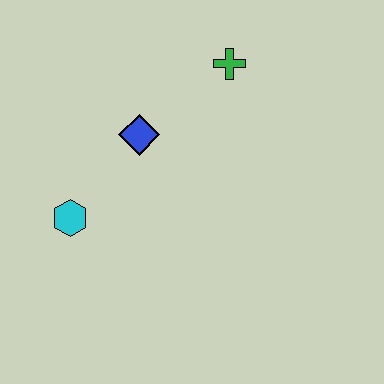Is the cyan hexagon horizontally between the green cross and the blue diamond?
No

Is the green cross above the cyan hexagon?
Yes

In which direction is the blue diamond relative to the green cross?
The blue diamond is to the left of the green cross.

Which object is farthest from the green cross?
The cyan hexagon is farthest from the green cross.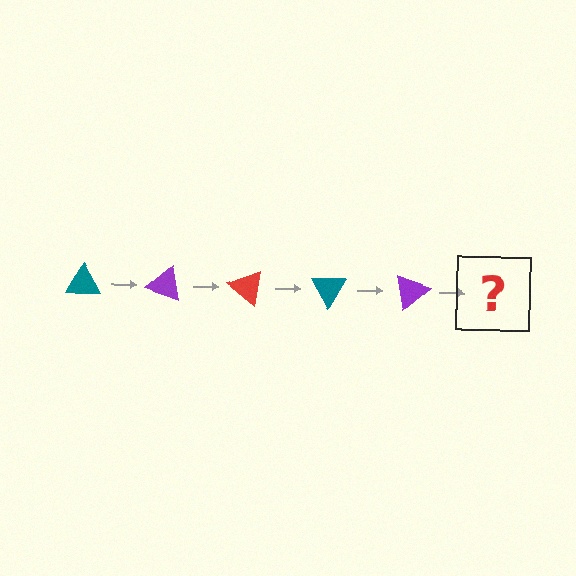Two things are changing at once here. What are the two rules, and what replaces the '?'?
The two rules are that it rotates 20 degrees each step and the color cycles through teal, purple, and red. The '?' should be a red triangle, rotated 100 degrees from the start.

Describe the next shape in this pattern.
It should be a red triangle, rotated 100 degrees from the start.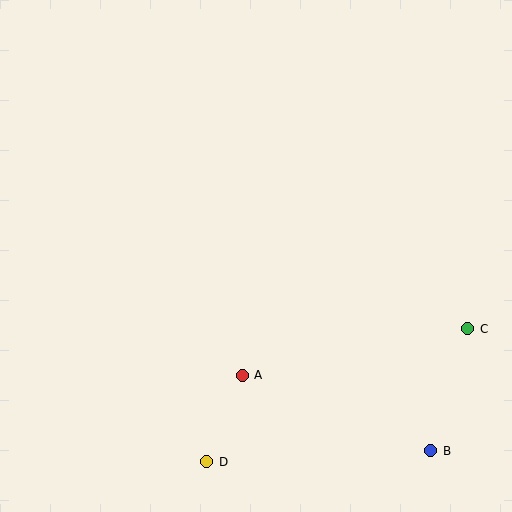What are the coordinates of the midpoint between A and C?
The midpoint between A and C is at (355, 352).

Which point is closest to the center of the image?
Point A at (242, 375) is closest to the center.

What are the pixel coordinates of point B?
Point B is at (431, 451).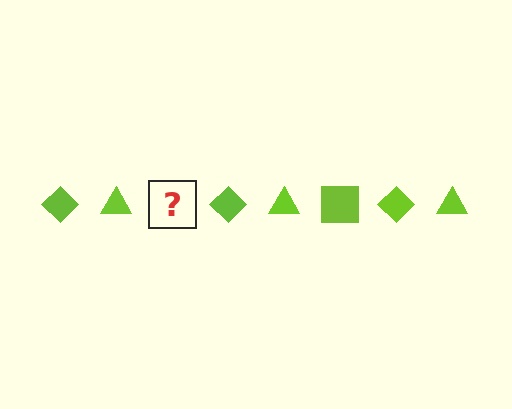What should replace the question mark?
The question mark should be replaced with a lime square.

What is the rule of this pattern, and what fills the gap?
The rule is that the pattern cycles through diamond, triangle, square shapes in lime. The gap should be filled with a lime square.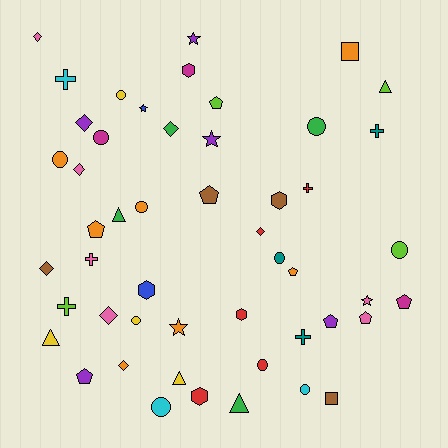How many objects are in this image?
There are 50 objects.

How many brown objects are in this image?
There are 4 brown objects.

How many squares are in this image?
There are 2 squares.